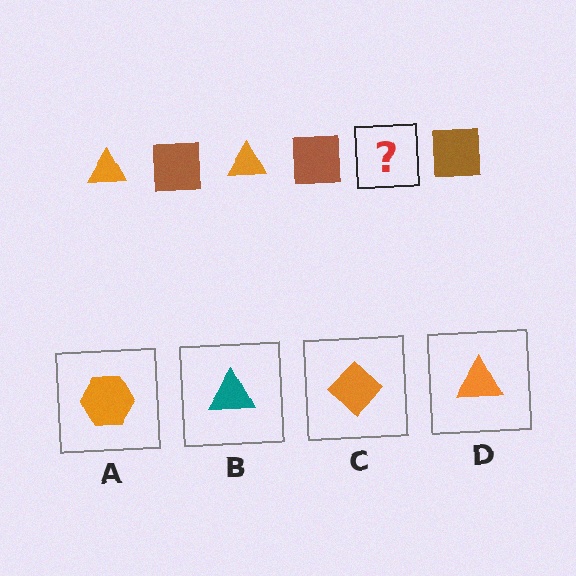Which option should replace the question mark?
Option D.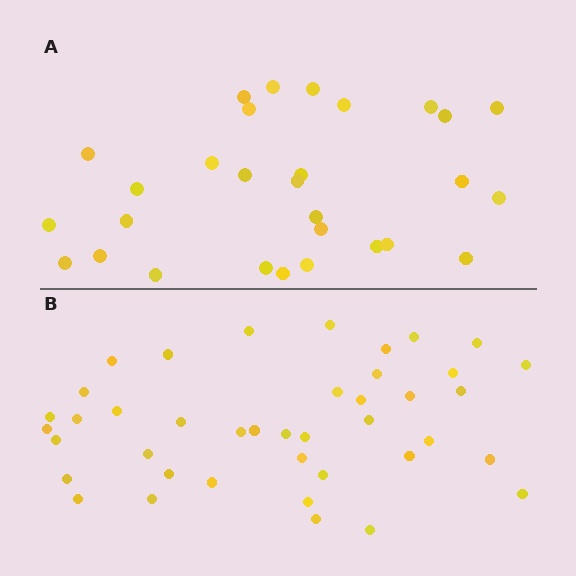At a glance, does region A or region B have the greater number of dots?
Region B (the bottom region) has more dots.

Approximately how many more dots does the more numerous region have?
Region B has roughly 12 or so more dots than region A.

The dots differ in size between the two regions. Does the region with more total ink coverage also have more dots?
No. Region A has more total ink coverage because its dots are larger, but region B actually contains more individual dots. Total area can be misleading — the number of items is what matters here.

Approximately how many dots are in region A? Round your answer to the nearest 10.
About 30 dots. (The exact count is 29, which rounds to 30.)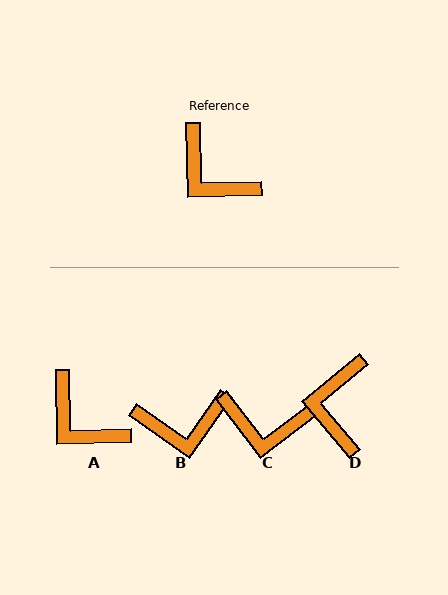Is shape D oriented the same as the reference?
No, it is off by about 52 degrees.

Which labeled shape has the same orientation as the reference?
A.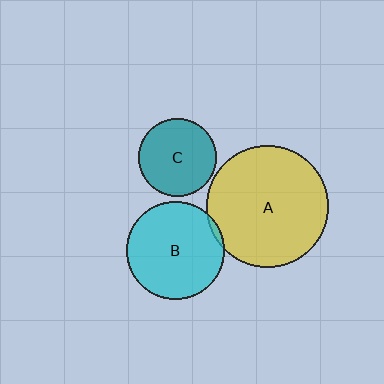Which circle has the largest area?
Circle A (yellow).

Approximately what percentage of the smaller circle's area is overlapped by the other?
Approximately 5%.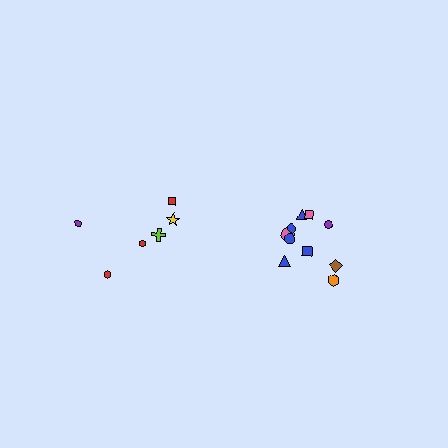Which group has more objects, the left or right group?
The right group.